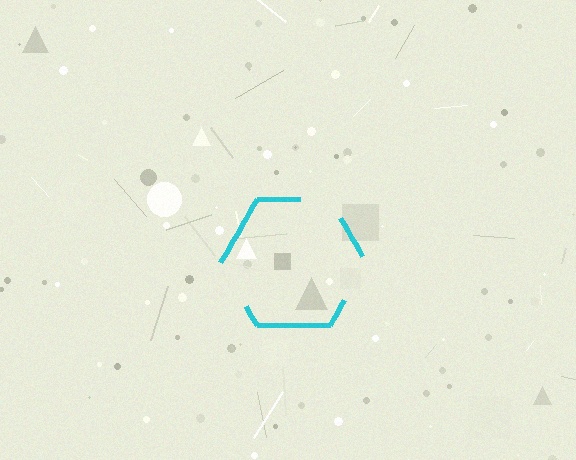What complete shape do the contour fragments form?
The contour fragments form a hexagon.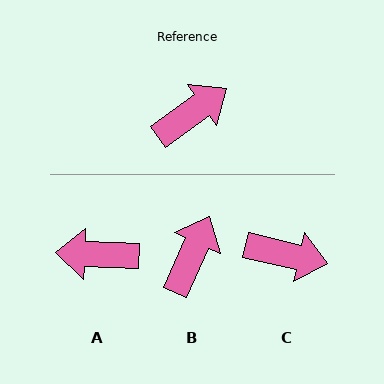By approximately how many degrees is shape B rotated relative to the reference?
Approximately 31 degrees counter-clockwise.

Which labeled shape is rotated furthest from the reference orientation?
A, about 142 degrees away.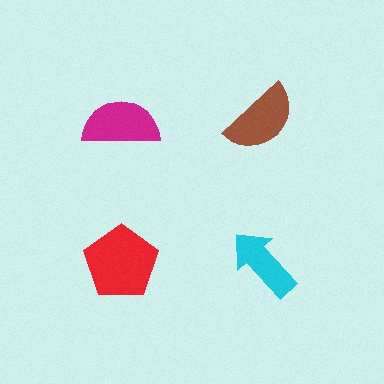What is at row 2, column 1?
A red pentagon.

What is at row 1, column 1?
A magenta semicircle.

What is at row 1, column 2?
A brown semicircle.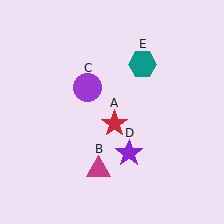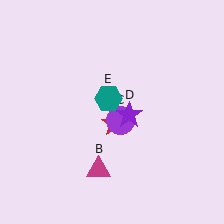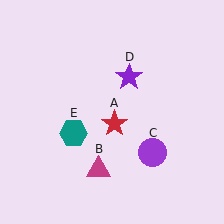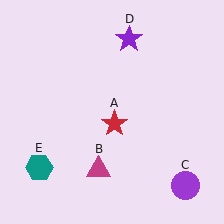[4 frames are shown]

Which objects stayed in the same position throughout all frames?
Red star (object A) and magenta triangle (object B) remained stationary.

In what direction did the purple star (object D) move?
The purple star (object D) moved up.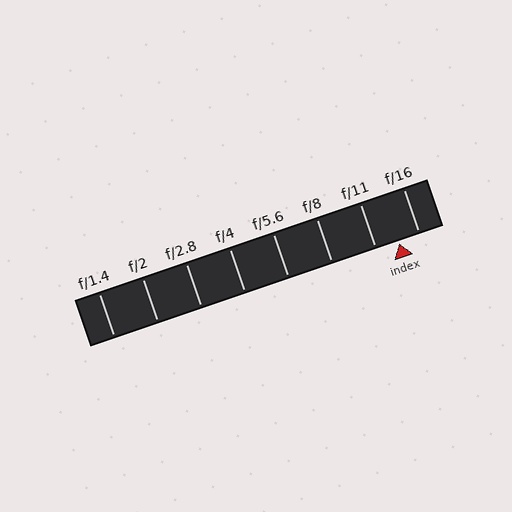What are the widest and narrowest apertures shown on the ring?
The widest aperture shown is f/1.4 and the narrowest is f/16.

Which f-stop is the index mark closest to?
The index mark is closest to f/16.